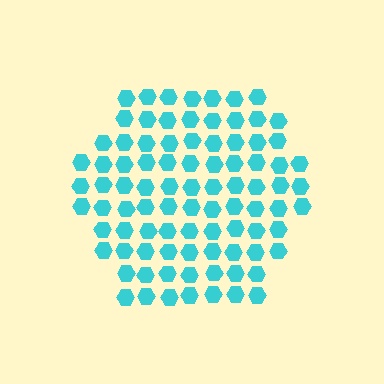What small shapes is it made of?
It is made of small hexagons.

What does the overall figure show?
The overall figure shows a hexagon.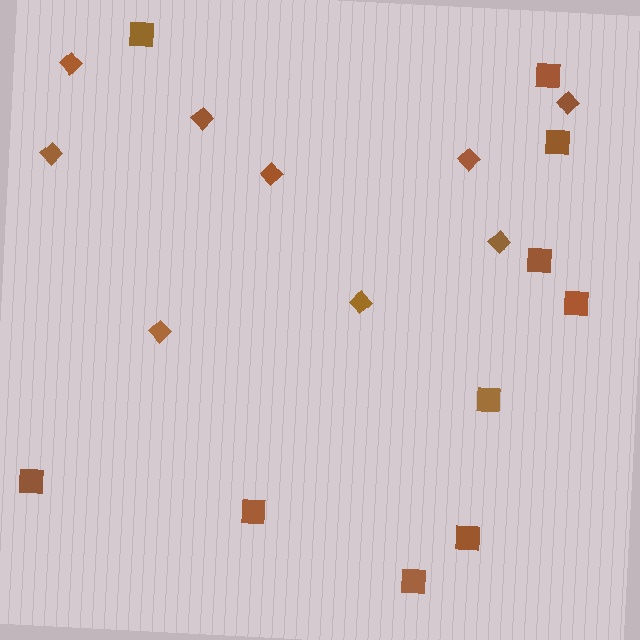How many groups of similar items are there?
There are 2 groups: one group of squares (10) and one group of diamonds (9).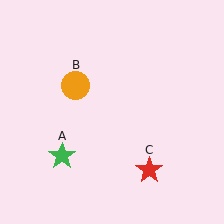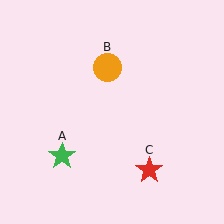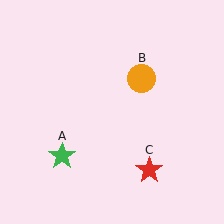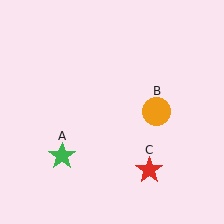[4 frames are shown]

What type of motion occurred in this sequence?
The orange circle (object B) rotated clockwise around the center of the scene.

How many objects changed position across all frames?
1 object changed position: orange circle (object B).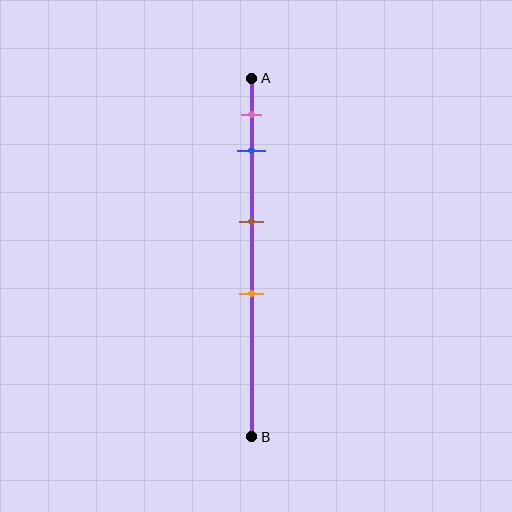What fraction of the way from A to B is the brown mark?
The brown mark is approximately 40% (0.4) of the way from A to B.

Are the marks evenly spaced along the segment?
No, the marks are not evenly spaced.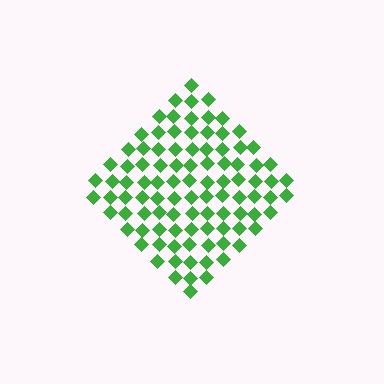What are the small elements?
The small elements are diamonds.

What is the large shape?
The large shape is a diamond.